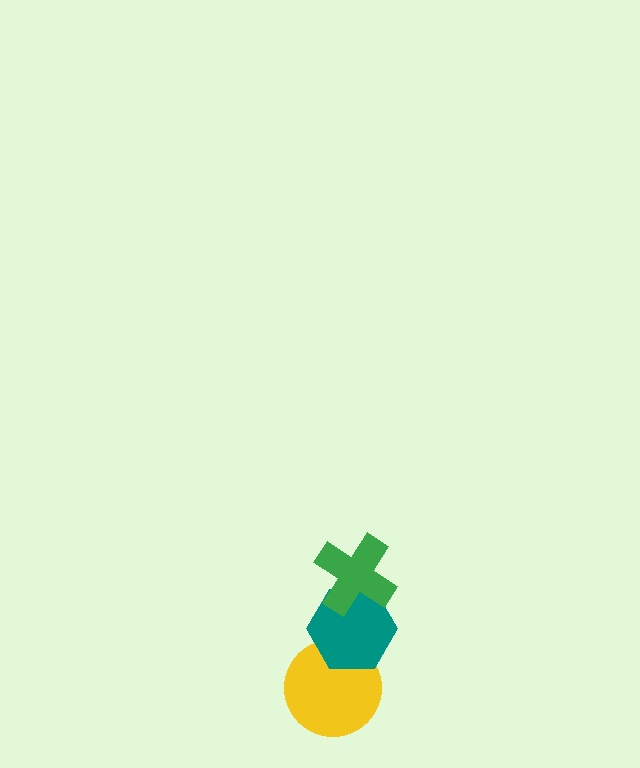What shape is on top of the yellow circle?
The teal hexagon is on top of the yellow circle.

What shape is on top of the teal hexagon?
The green cross is on top of the teal hexagon.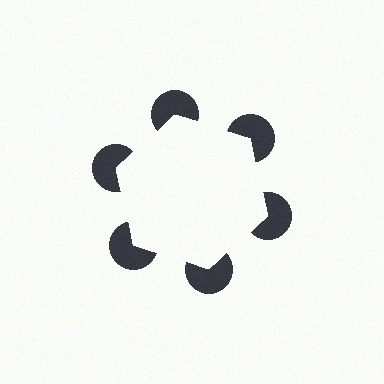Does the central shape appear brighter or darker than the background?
It typically appears slightly brighter than the background, even though no actual brightness change is drawn.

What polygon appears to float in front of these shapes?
An illusory hexagon — its edges are inferred from the aligned wedge cuts in the pac-man discs, not physically drawn.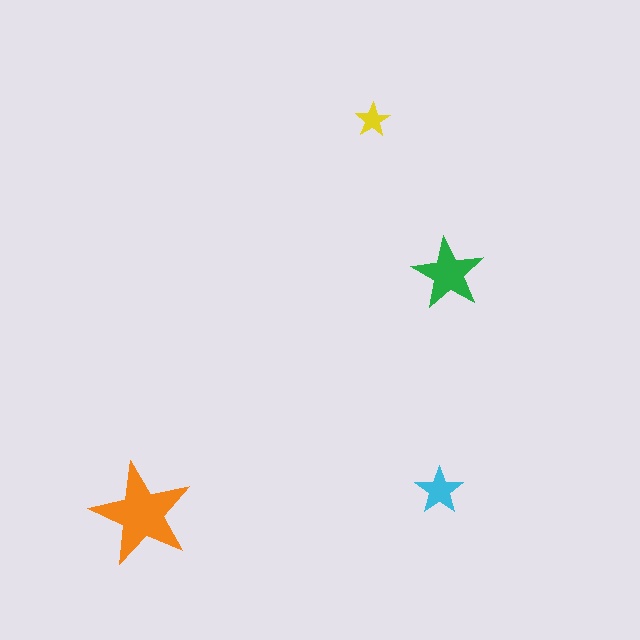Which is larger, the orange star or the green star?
The orange one.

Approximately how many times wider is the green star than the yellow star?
About 2 times wider.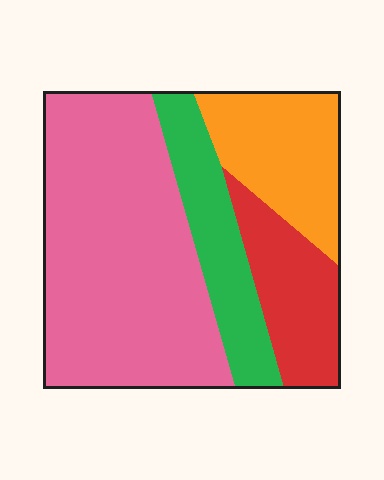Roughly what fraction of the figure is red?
Red takes up less than a sixth of the figure.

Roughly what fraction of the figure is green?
Green takes up about one sixth (1/6) of the figure.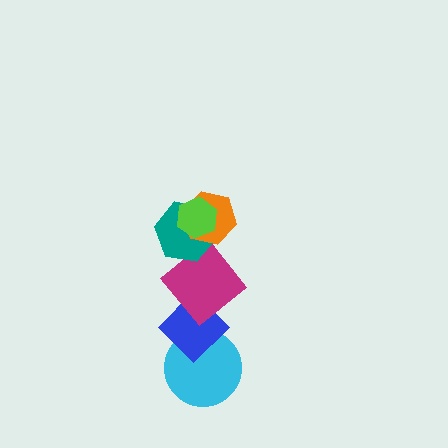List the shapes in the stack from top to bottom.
From top to bottom: the lime hexagon, the orange hexagon, the teal hexagon, the magenta diamond, the blue diamond, the cyan circle.